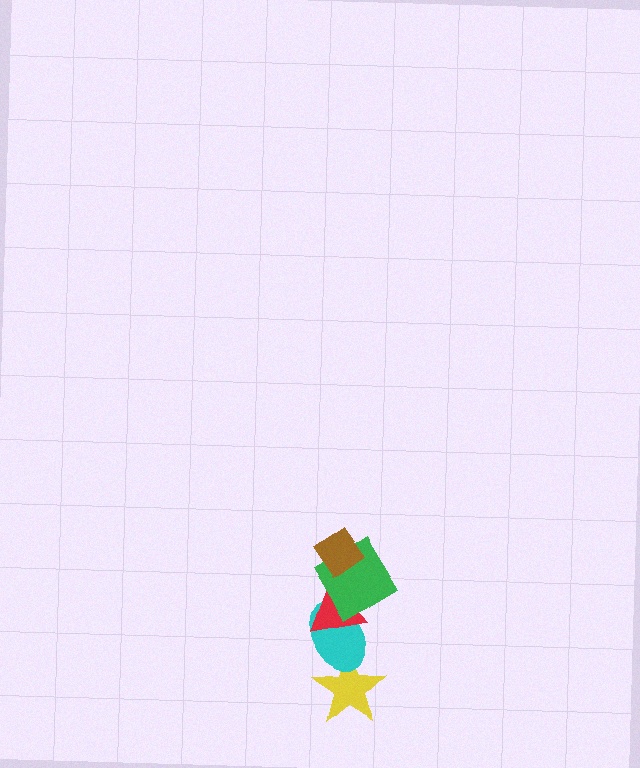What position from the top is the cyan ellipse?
The cyan ellipse is 4th from the top.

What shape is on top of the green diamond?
The brown diamond is on top of the green diamond.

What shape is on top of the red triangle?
The green diamond is on top of the red triangle.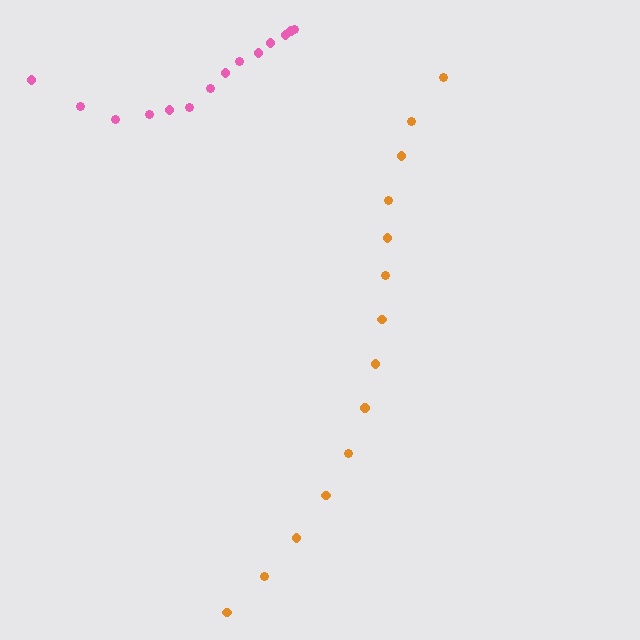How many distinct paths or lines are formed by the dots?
There are 2 distinct paths.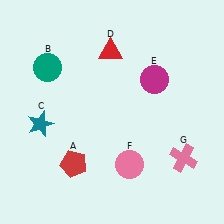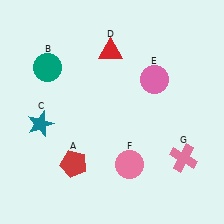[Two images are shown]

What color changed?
The circle (E) changed from magenta in Image 1 to pink in Image 2.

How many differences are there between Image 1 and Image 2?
There is 1 difference between the two images.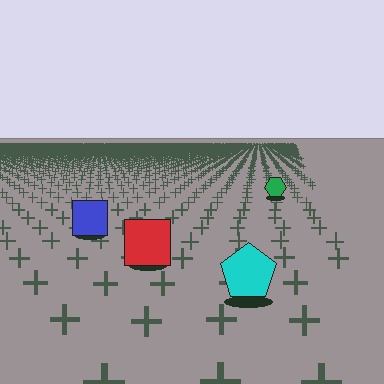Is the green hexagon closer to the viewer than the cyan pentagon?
No. The cyan pentagon is closer — you can tell from the texture gradient: the ground texture is coarser near it.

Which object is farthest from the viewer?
The green hexagon is farthest from the viewer. It appears smaller and the ground texture around it is denser.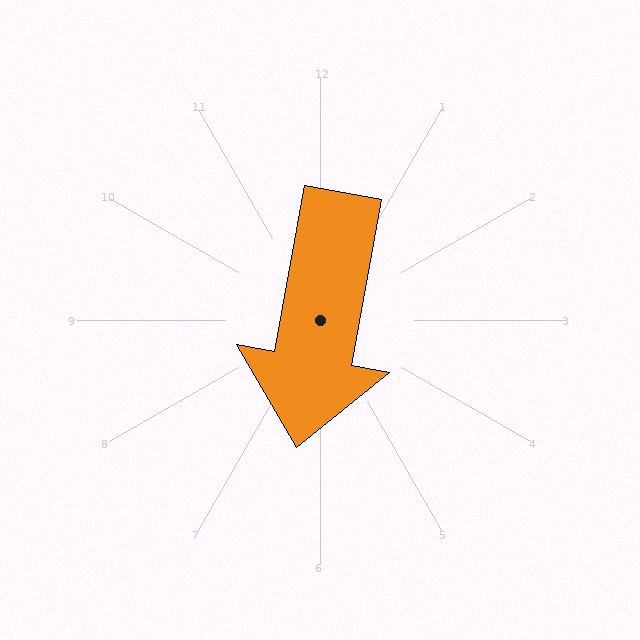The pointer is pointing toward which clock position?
Roughly 6 o'clock.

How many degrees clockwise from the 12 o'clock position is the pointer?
Approximately 190 degrees.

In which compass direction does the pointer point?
South.